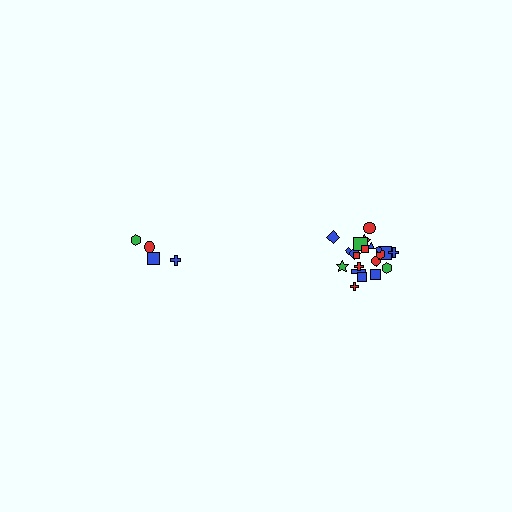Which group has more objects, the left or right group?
The right group.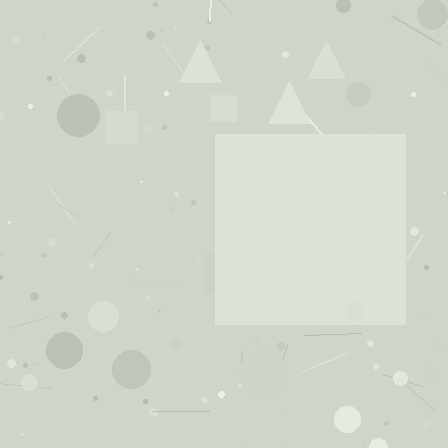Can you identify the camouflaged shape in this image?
The camouflaged shape is a square.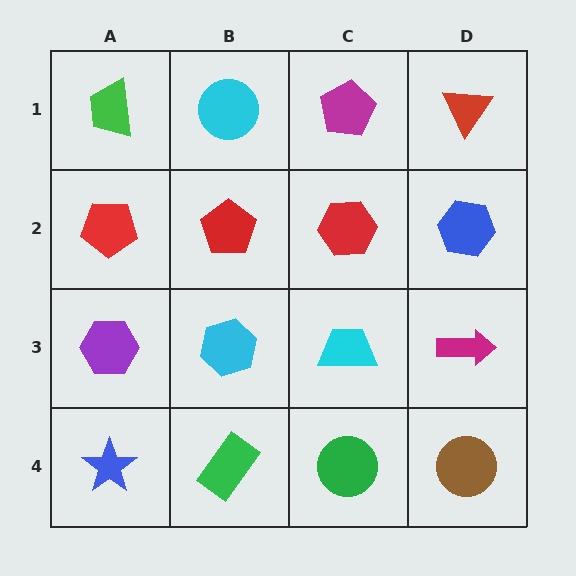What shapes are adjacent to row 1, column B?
A red pentagon (row 2, column B), a green trapezoid (row 1, column A), a magenta pentagon (row 1, column C).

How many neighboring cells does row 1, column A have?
2.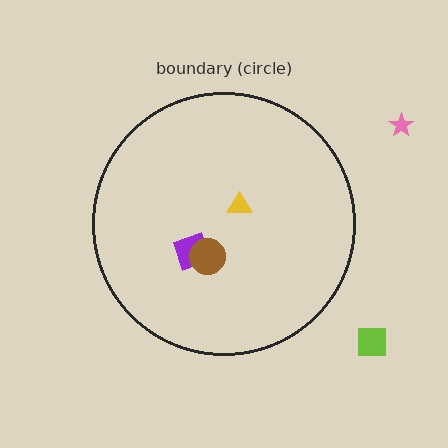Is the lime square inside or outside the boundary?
Outside.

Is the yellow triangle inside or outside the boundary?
Inside.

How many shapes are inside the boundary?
3 inside, 2 outside.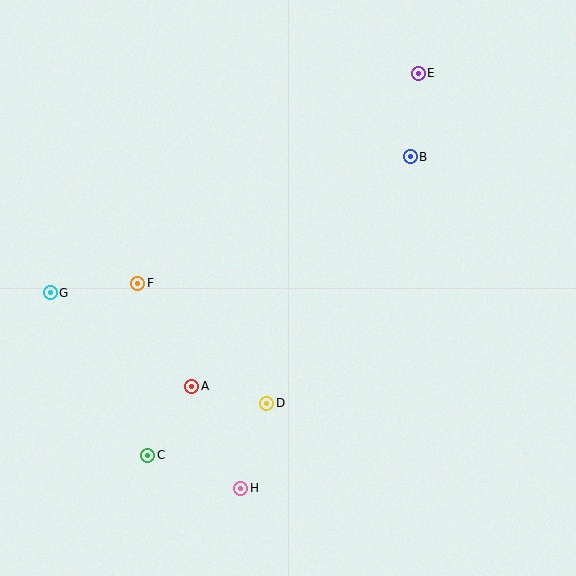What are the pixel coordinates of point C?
Point C is at (148, 455).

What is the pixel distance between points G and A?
The distance between G and A is 169 pixels.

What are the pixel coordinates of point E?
Point E is at (418, 73).